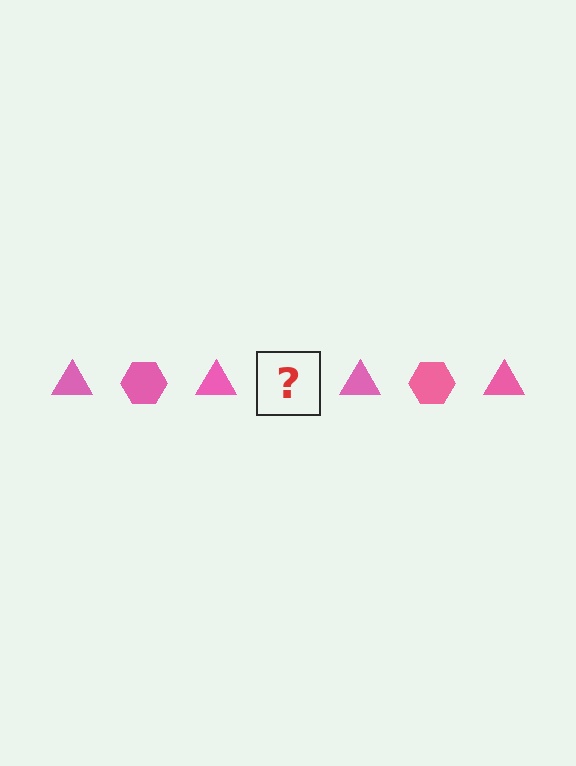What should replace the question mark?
The question mark should be replaced with a pink hexagon.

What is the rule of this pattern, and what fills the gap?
The rule is that the pattern cycles through triangle, hexagon shapes in pink. The gap should be filled with a pink hexagon.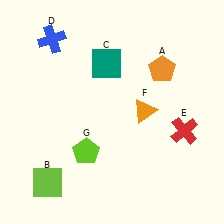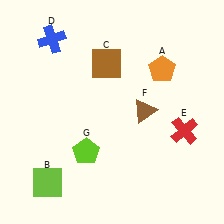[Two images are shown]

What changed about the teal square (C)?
In Image 1, C is teal. In Image 2, it changed to brown.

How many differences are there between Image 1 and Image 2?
There are 2 differences between the two images.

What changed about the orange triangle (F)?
In Image 1, F is orange. In Image 2, it changed to brown.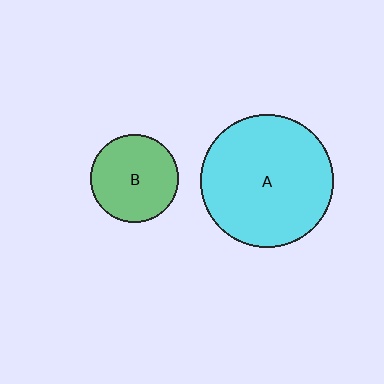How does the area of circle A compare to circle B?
Approximately 2.3 times.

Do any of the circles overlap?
No, none of the circles overlap.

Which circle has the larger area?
Circle A (cyan).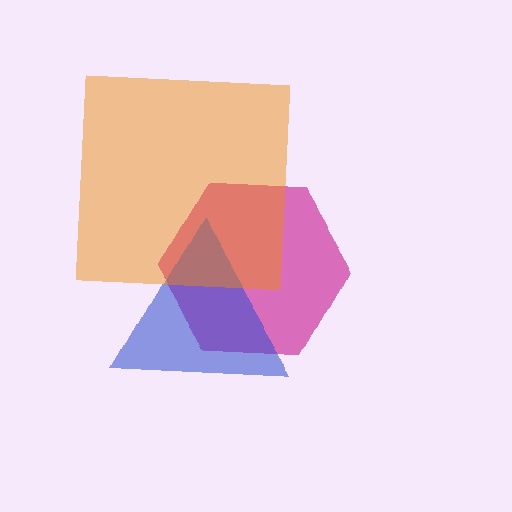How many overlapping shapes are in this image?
There are 3 overlapping shapes in the image.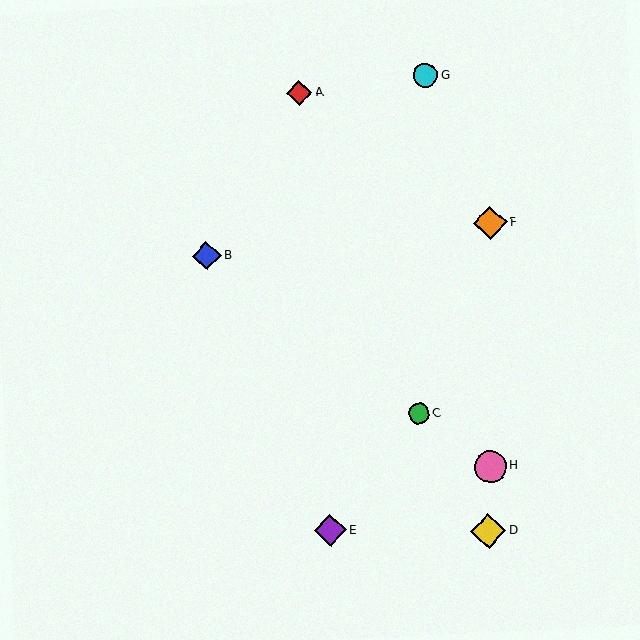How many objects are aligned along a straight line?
3 objects (B, C, H) are aligned along a straight line.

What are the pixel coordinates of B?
Object B is at (207, 256).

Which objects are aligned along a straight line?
Objects B, C, H are aligned along a straight line.